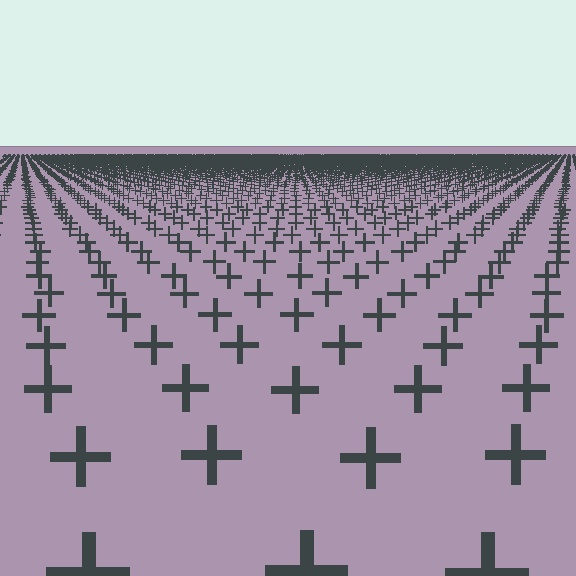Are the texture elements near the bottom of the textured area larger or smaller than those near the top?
Larger. Near the bottom, elements are closer to the viewer and appear at a bigger on-screen size.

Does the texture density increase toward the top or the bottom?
Density increases toward the top.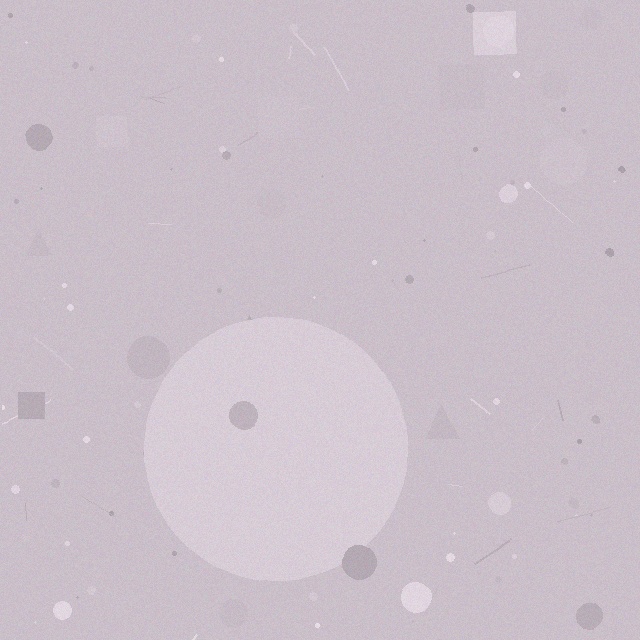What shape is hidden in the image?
A circle is hidden in the image.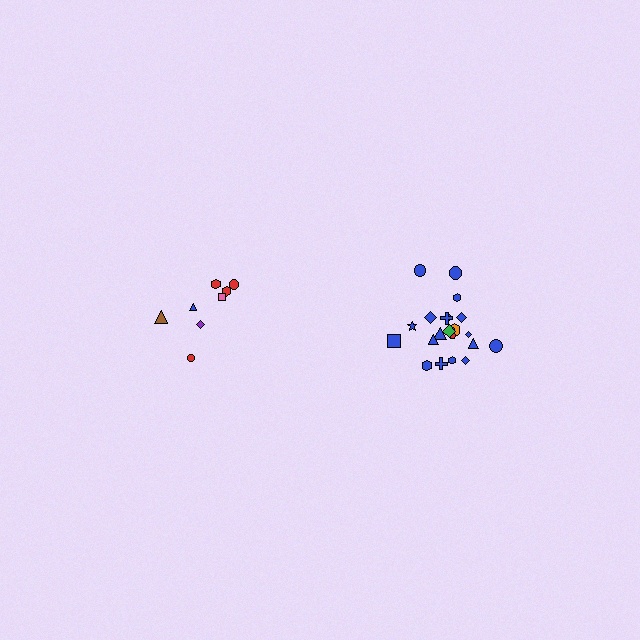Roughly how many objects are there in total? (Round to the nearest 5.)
Roughly 30 objects in total.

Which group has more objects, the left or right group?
The right group.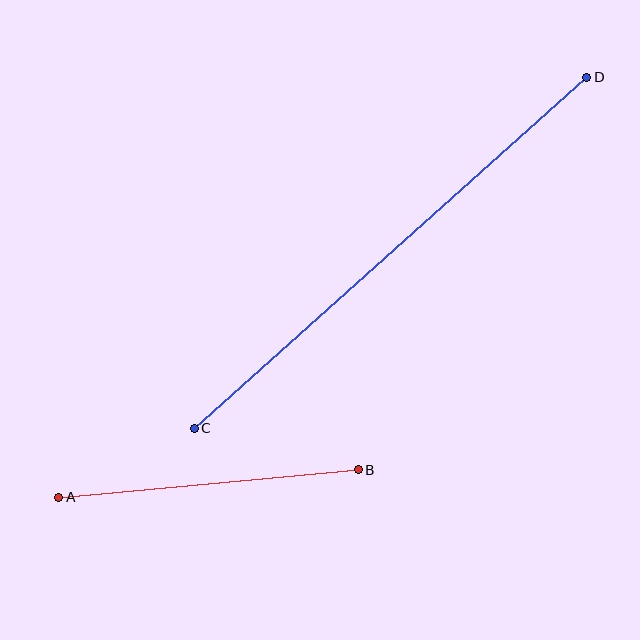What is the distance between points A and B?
The distance is approximately 301 pixels.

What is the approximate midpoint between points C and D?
The midpoint is at approximately (391, 253) pixels.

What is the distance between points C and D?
The distance is approximately 527 pixels.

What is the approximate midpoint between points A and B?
The midpoint is at approximately (209, 484) pixels.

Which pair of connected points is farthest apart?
Points C and D are farthest apart.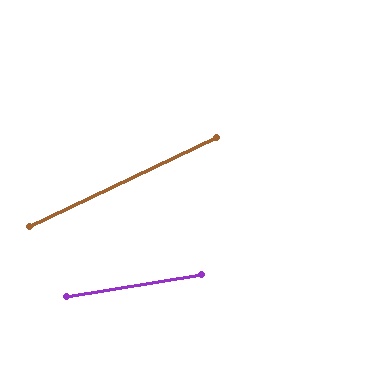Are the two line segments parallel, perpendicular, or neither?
Neither parallel nor perpendicular — they differ by about 16°.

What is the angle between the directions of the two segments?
Approximately 16 degrees.